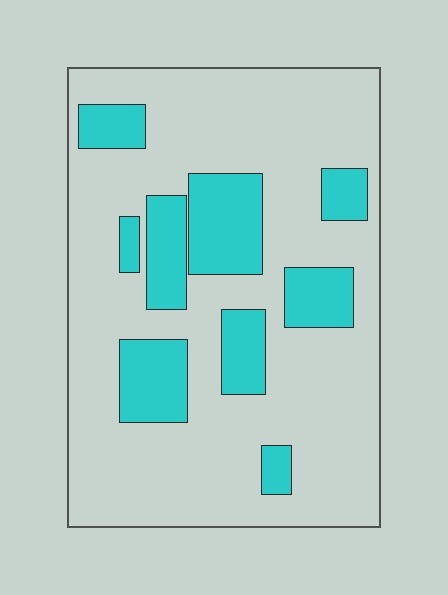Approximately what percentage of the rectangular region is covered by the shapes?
Approximately 25%.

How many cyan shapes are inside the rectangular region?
9.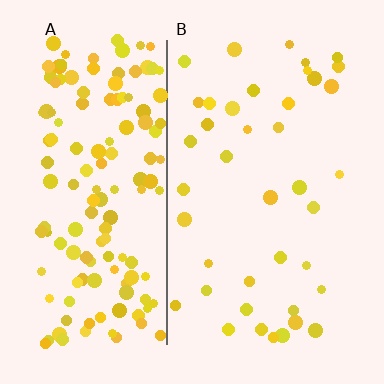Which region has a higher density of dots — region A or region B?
A (the left).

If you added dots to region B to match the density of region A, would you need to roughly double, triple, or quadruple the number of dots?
Approximately quadruple.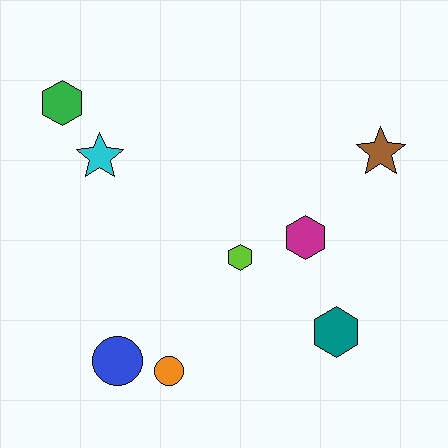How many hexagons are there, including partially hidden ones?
There are 4 hexagons.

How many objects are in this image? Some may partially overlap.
There are 8 objects.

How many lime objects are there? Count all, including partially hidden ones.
There is 1 lime object.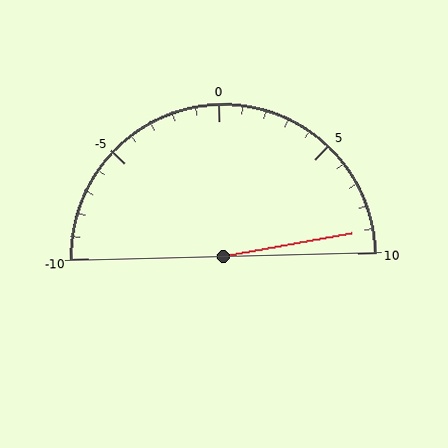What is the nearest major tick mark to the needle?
The nearest major tick mark is 10.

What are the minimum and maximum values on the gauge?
The gauge ranges from -10 to 10.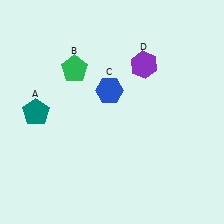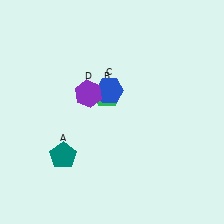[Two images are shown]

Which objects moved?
The objects that moved are: the teal pentagon (A), the green pentagon (B), the purple hexagon (D).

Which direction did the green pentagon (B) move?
The green pentagon (B) moved right.